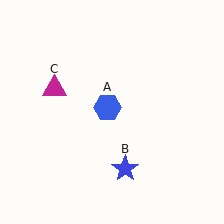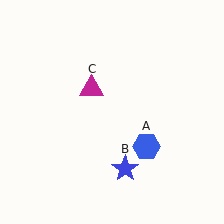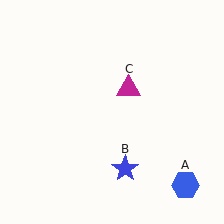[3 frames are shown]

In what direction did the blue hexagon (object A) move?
The blue hexagon (object A) moved down and to the right.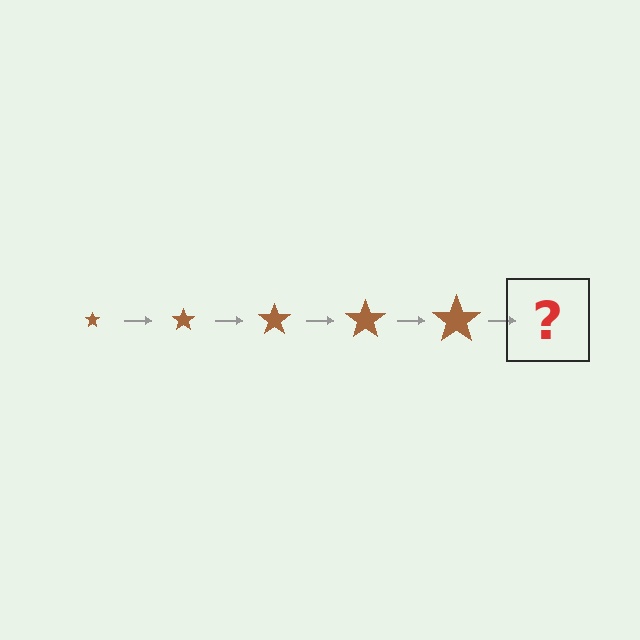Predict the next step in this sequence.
The next step is a brown star, larger than the previous one.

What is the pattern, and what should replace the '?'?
The pattern is that the star gets progressively larger each step. The '?' should be a brown star, larger than the previous one.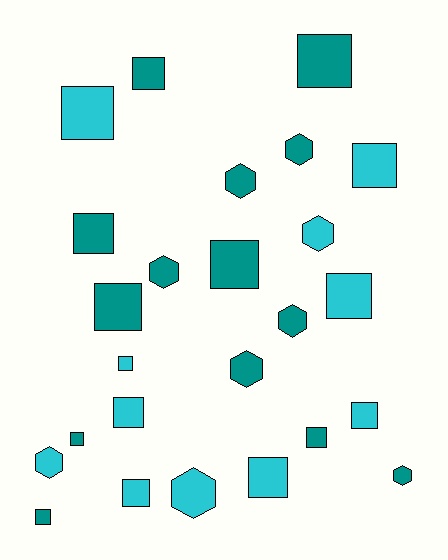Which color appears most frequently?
Teal, with 14 objects.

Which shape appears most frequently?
Square, with 16 objects.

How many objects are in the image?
There are 25 objects.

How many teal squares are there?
There are 8 teal squares.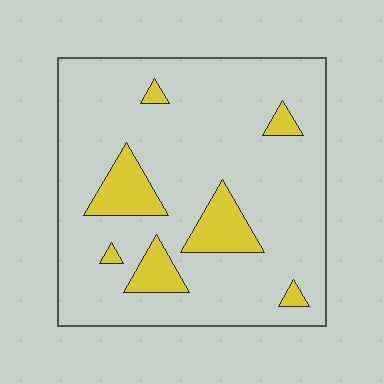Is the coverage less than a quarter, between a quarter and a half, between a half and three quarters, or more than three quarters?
Less than a quarter.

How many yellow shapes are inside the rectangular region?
7.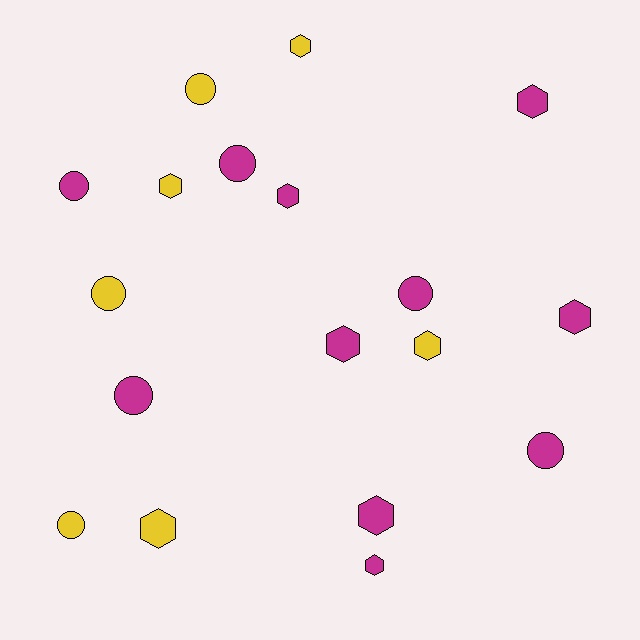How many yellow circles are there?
There are 3 yellow circles.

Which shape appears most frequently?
Hexagon, with 10 objects.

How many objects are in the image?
There are 18 objects.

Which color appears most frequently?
Magenta, with 11 objects.